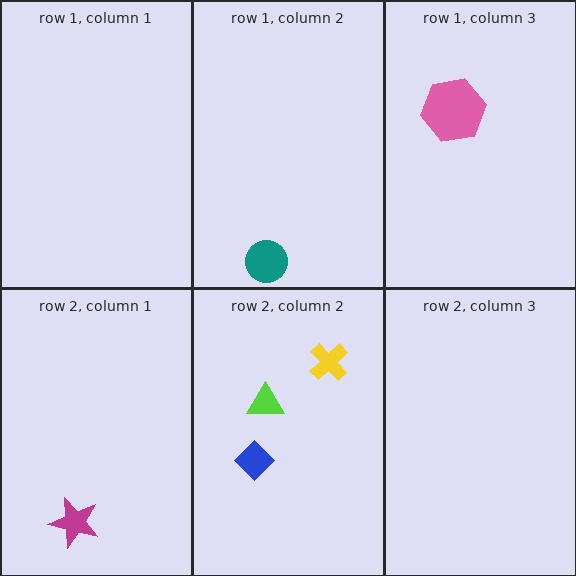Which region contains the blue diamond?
The row 2, column 2 region.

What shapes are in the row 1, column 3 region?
The pink hexagon.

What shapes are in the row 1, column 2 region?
The teal circle.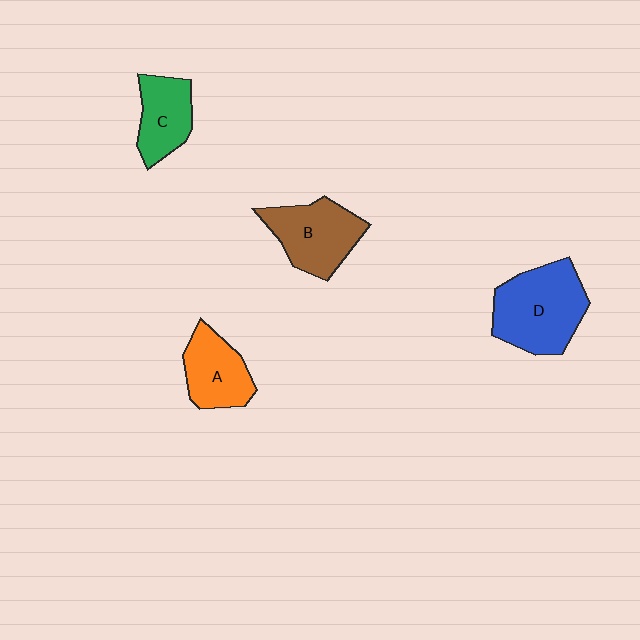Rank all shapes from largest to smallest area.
From largest to smallest: D (blue), B (brown), A (orange), C (green).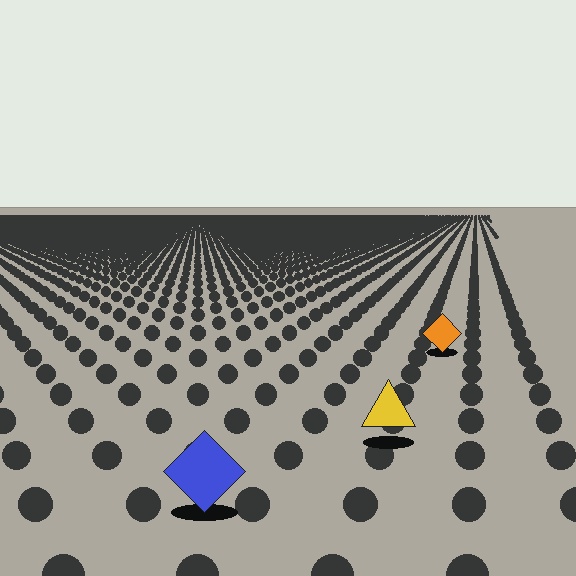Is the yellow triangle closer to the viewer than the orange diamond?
Yes. The yellow triangle is closer — you can tell from the texture gradient: the ground texture is coarser near it.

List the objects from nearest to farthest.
From nearest to farthest: the blue diamond, the yellow triangle, the orange diamond.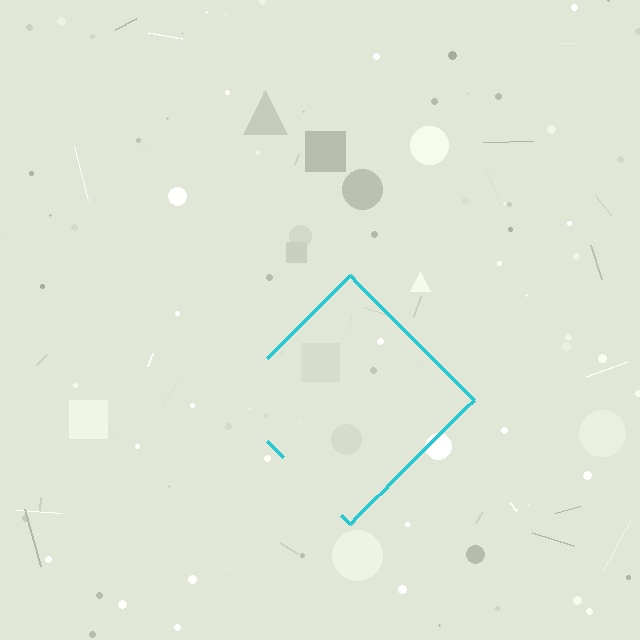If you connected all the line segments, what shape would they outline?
They would outline a diamond.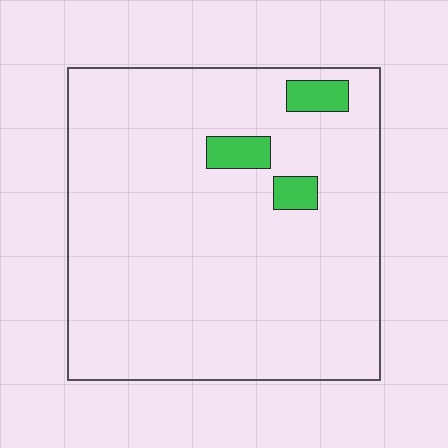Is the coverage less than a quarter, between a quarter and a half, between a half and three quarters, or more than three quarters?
Less than a quarter.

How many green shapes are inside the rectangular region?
3.